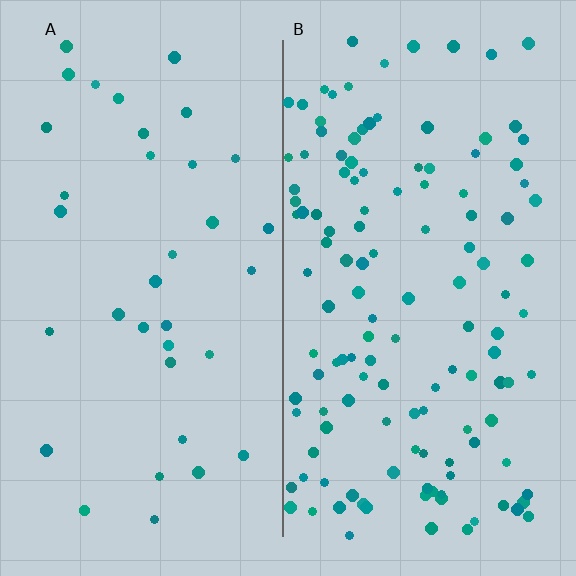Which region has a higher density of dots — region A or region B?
B (the right).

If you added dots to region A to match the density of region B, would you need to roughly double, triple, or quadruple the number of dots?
Approximately quadruple.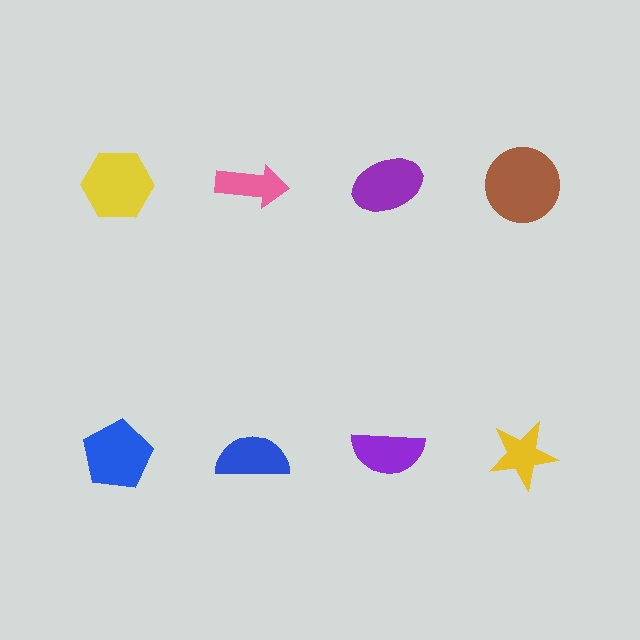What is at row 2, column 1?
A blue pentagon.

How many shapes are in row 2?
4 shapes.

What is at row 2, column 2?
A blue semicircle.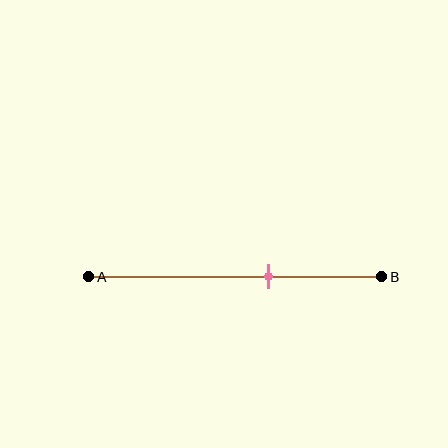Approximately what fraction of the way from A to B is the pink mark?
The pink mark is approximately 60% of the way from A to B.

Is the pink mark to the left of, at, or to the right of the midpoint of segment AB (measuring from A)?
The pink mark is to the right of the midpoint of segment AB.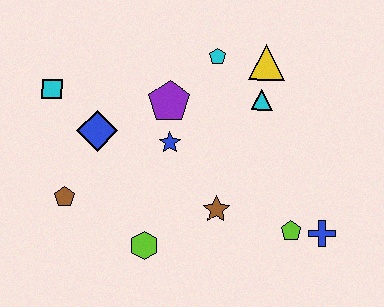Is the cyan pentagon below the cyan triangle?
No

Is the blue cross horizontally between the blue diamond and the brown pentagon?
No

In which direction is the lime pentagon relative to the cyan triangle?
The lime pentagon is below the cyan triangle.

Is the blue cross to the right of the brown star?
Yes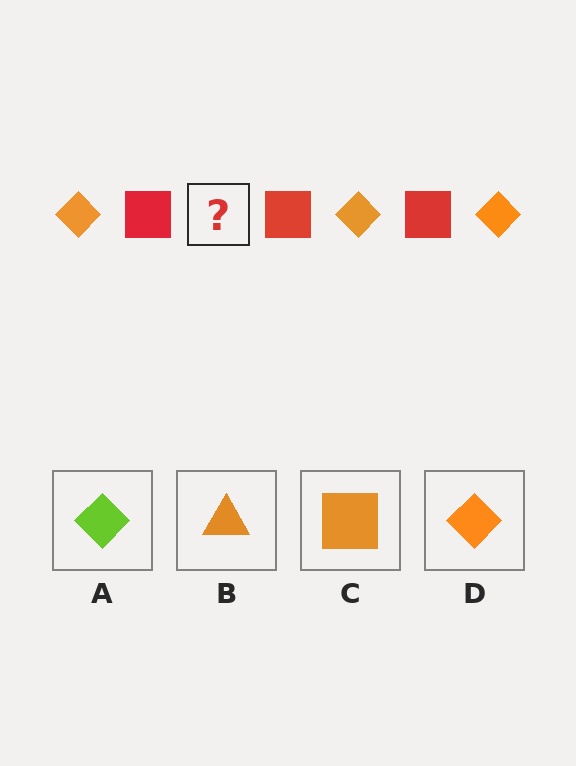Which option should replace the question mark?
Option D.